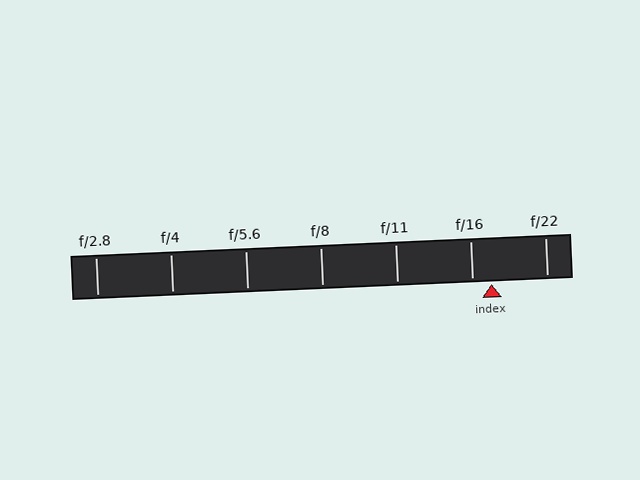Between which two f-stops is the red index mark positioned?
The index mark is between f/16 and f/22.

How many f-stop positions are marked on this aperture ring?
There are 7 f-stop positions marked.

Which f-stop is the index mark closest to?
The index mark is closest to f/16.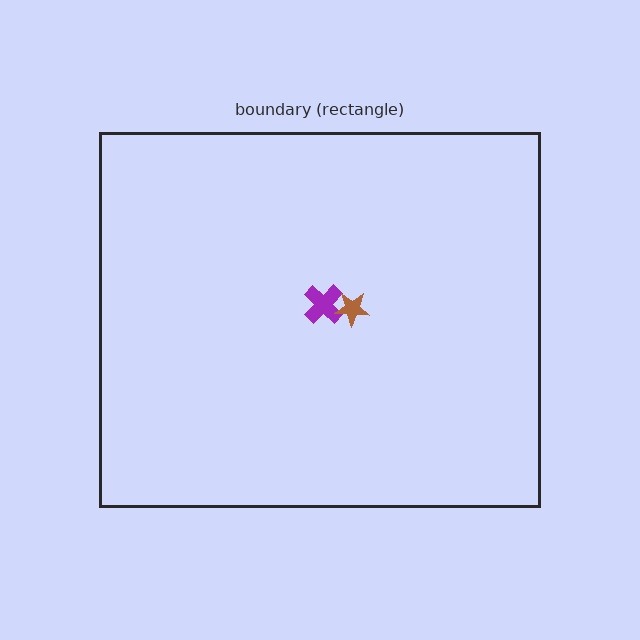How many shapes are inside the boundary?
2 inside, 0 outside.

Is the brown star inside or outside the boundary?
Inside.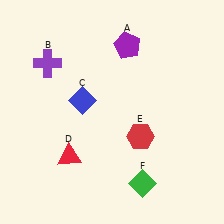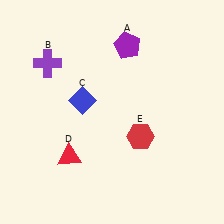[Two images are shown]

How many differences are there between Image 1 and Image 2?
There is 1 difference between the two images.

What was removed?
The green diamond (F) was removed in Image 2.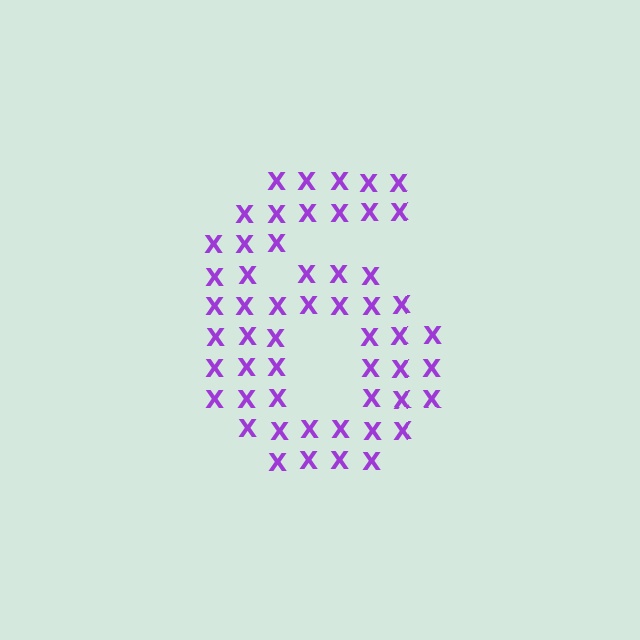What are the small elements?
The small elements are letter X's.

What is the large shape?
The large shape is the digit 6.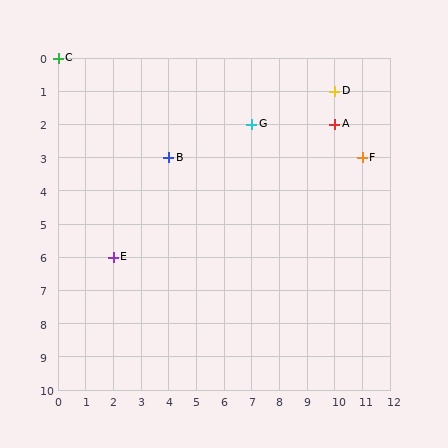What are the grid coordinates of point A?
Point A is at grid coordinates (10, 2).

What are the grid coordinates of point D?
Point D is at grid coordinates (10, 1).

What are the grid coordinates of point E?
Point E is at grid coordinates (2, 6).